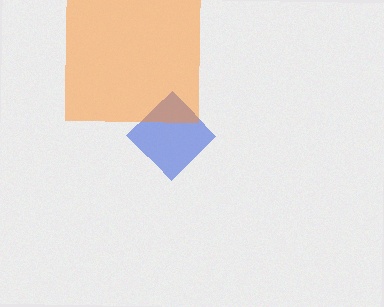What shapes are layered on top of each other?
The layered shapes are: a blue diamond, an orange square.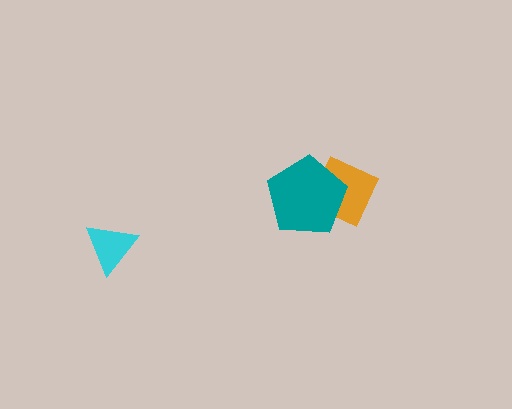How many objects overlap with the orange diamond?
1 object overlaps with the orange diamond.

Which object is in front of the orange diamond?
The teal pentagon is in front of the orange diamond.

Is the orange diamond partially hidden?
Yes, it is partially covered by another shape.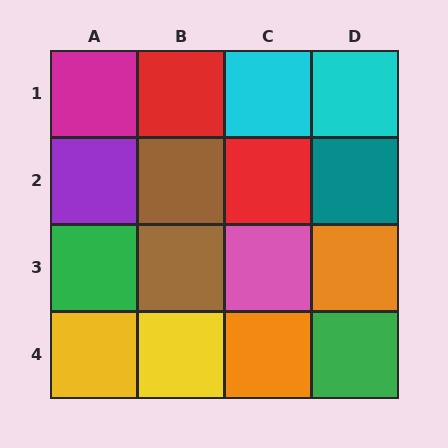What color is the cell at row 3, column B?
Brown.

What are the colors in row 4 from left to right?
Yellow, yellow, orange, green.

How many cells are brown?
2 cells are brown.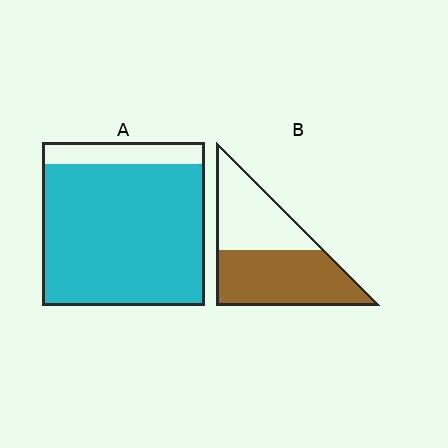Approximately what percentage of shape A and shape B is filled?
A is approximately 85% and B is approximately 55%.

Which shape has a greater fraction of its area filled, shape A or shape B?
Shape A.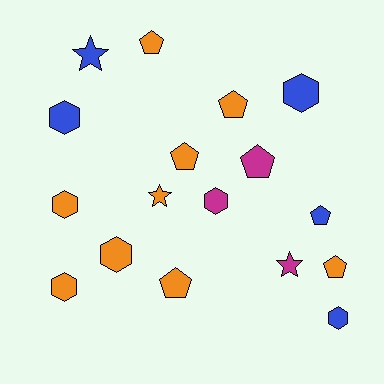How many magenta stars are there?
There is 1 magenta star.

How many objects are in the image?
There are 17 objects.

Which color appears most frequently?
Orange, with 9 objects.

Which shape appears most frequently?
Pentagon, with 7 objects.